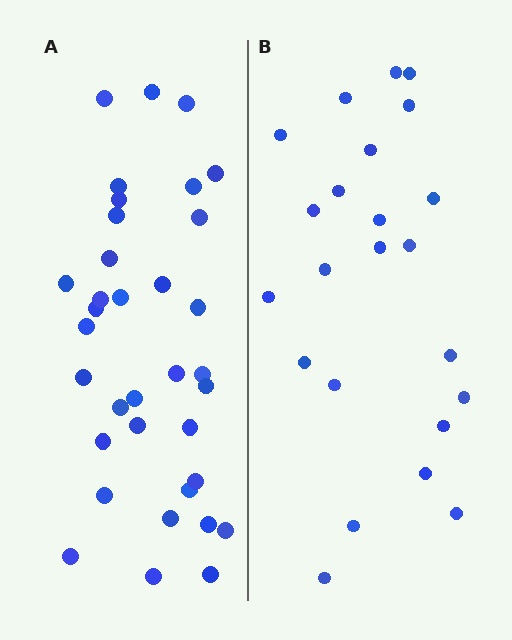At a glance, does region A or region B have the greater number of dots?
Region A (the left region) has more dots.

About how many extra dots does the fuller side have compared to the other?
Region A has roughly 12 or so more dots than region B.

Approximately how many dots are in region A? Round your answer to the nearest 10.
About 40 dots. (The exact count is 35, which rounds to 40.)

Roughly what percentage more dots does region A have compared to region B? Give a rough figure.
About 50% more.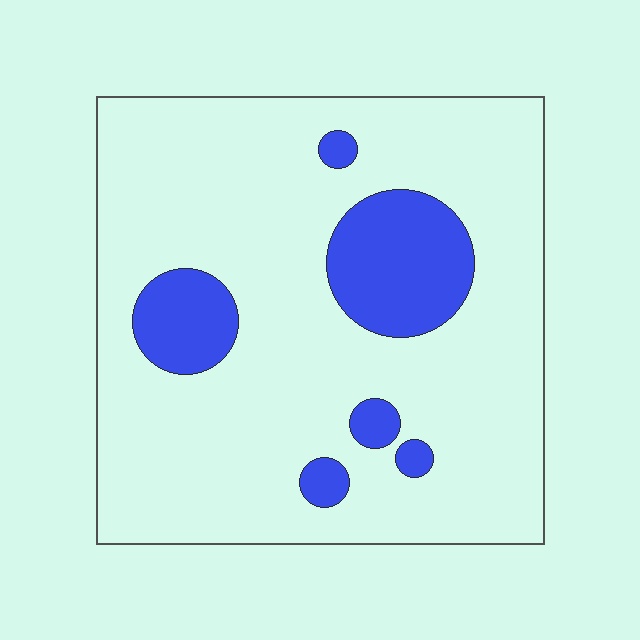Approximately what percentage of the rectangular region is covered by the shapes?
Approximately 15%.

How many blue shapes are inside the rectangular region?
6.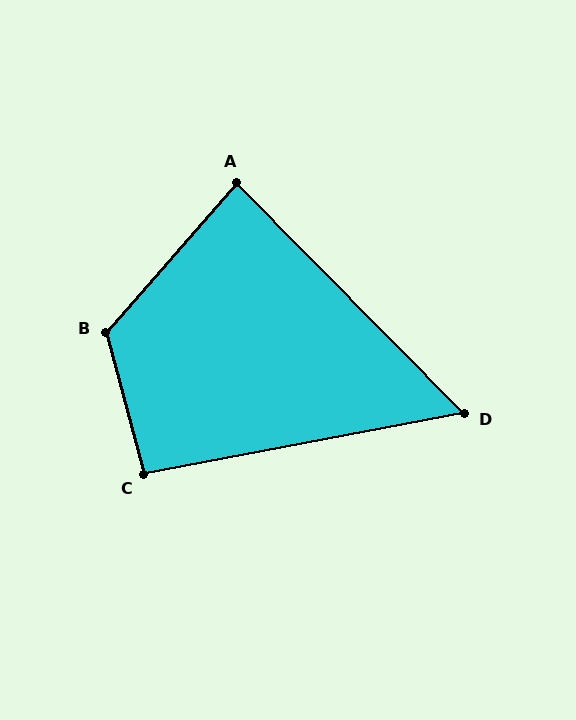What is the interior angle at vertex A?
Approximately 86 degrees (approximately right).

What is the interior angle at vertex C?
Approximately 94 degrees (approximately right).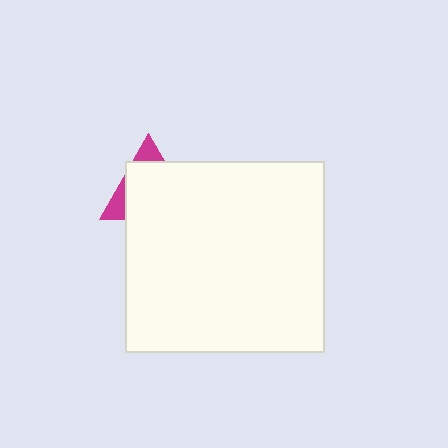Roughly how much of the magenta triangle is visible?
A small part of it is visible (roughly 25%).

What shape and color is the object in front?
The object in front is a white rectangle.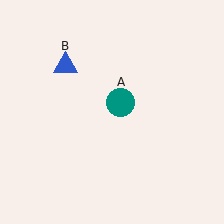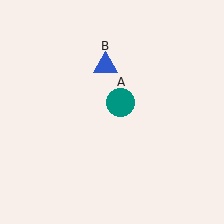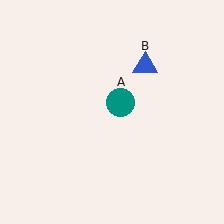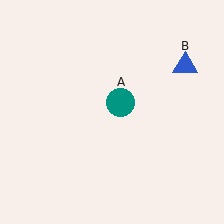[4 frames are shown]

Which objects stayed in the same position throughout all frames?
Teal circle (object A) remained stationary.